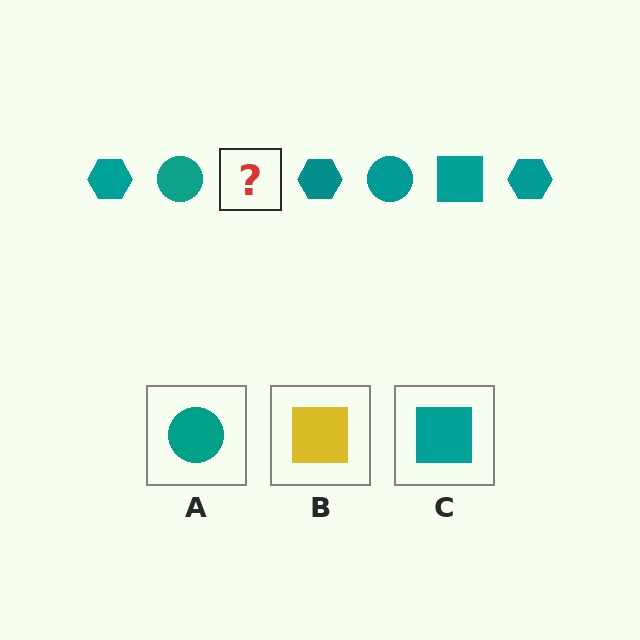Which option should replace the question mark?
Option C.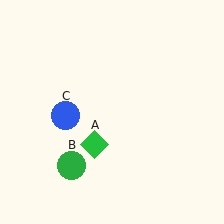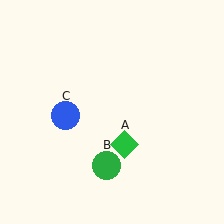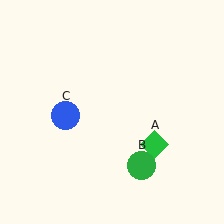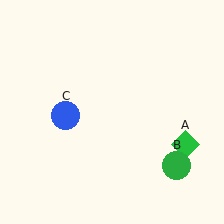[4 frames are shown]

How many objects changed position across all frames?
2 objects changed position: green diamond (object A), green circle (object B).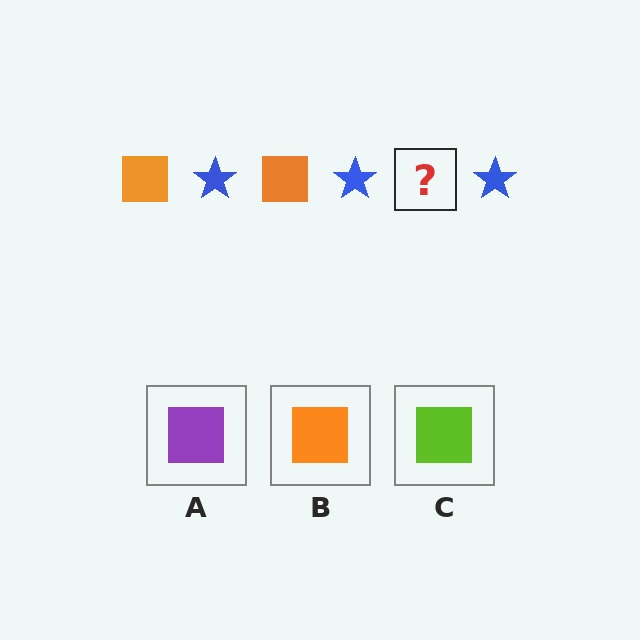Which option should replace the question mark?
Option B.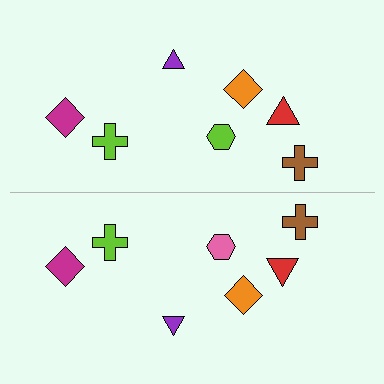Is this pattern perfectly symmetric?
No, the pattern is not perfectly symmetric. The pink hexagon on the bottom side breaks the symmetry — its mirror counterpart is lime.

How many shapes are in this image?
There are 14 shapes in this image.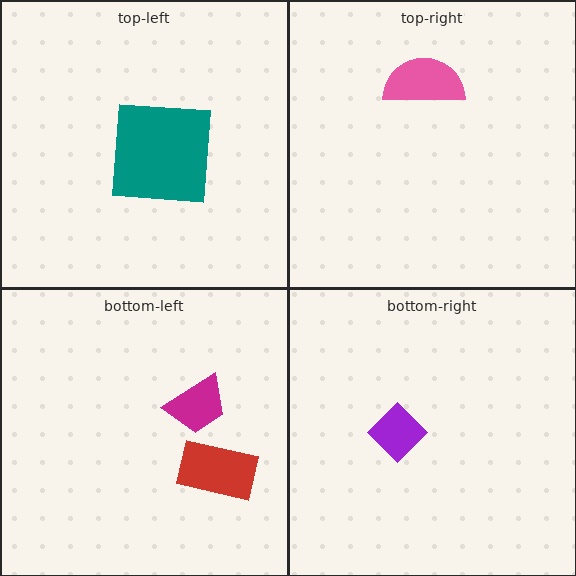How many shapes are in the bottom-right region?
1.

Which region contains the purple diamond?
The bottom-right region.